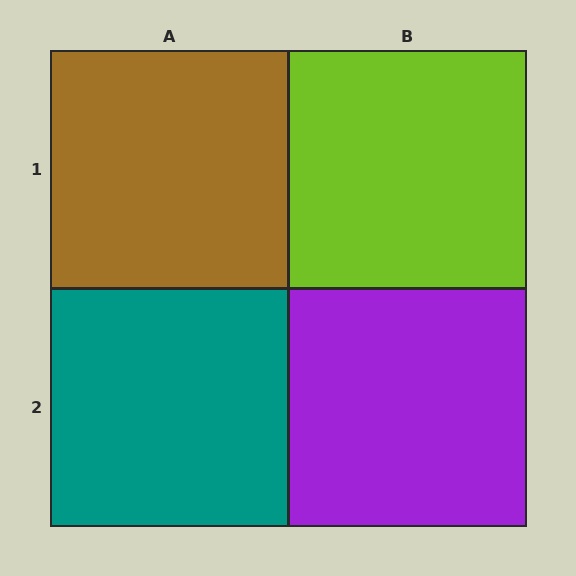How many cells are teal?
1 cell is teal.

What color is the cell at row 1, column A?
Brown.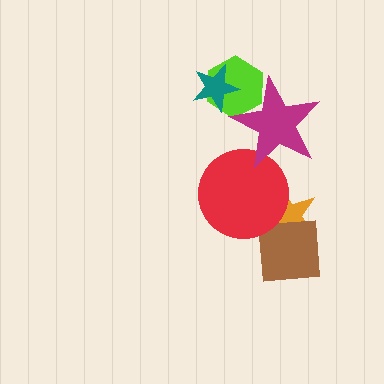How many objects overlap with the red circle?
2 objects overlap with the red circle.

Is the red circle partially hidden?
Yes, it is partially covered by another shape.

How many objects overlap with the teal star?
1 object overlaps with the teal star.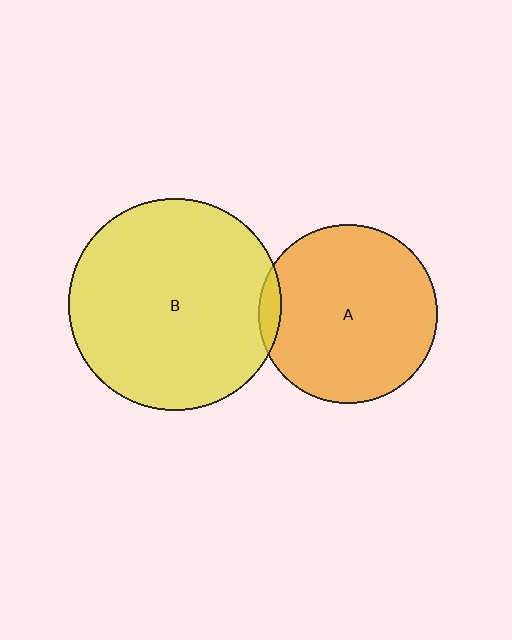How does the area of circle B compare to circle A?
Approximately 1.4 times.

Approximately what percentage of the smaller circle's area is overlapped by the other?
Approximately 5%.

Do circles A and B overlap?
Yes.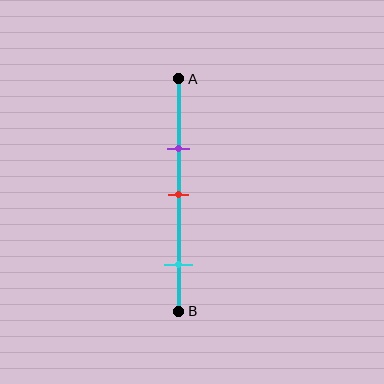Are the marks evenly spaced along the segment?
No, the marks are not evenly spaced.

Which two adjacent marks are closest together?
The purple and red marks are the closest adjacent pair.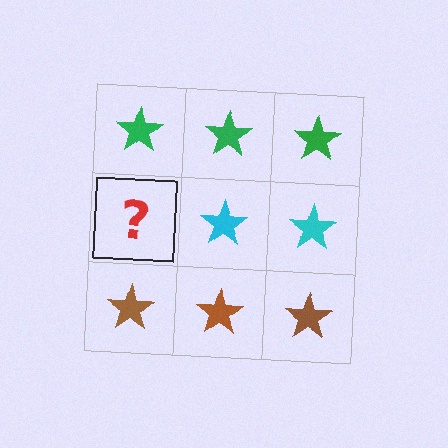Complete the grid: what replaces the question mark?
The question mark should be replaced with a cyan star.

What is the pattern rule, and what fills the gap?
The rule is that each row has a consistent color. The gap should be filled with a cyan star.